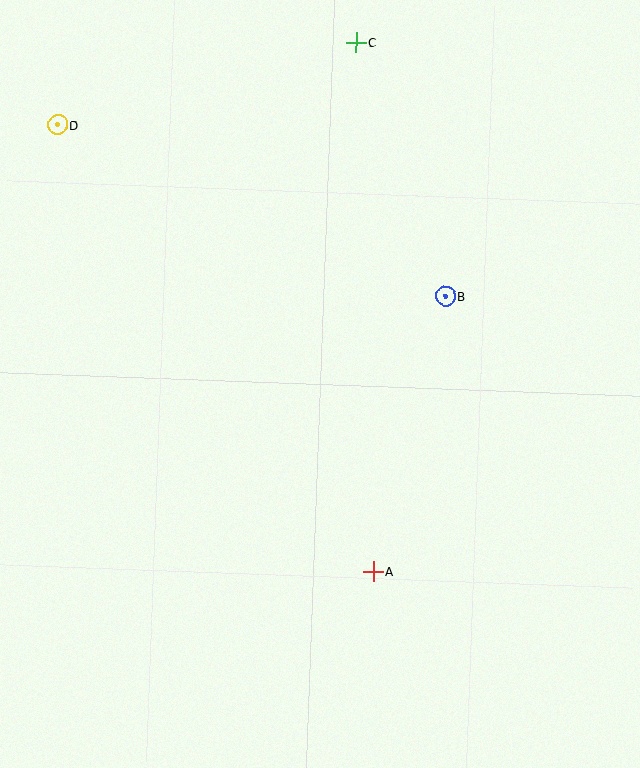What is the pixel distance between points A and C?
The distance between A and C is 529 pixels.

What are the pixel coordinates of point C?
Point C is at (356, 42).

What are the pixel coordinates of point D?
Point D is at (57, 125).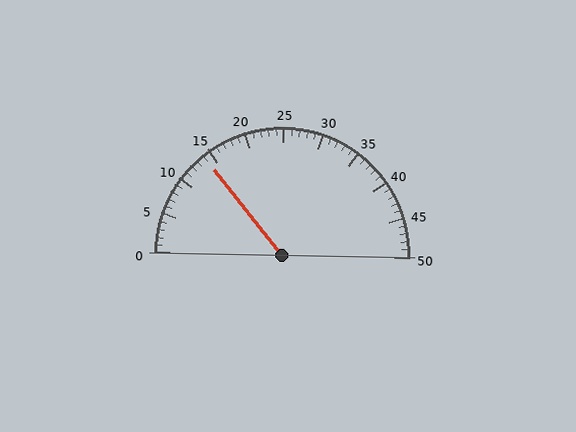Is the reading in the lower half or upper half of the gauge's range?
The reading is in the lower half of the range (0 to 50).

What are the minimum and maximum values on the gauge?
The gauge ranges from 0 to 50.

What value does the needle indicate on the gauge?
The needle indicates approximately 14.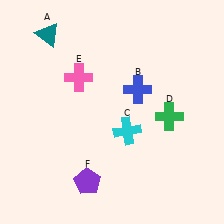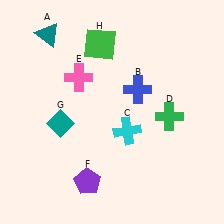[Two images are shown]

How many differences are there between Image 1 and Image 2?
There are 2 differences between the two images.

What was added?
A teal diamond (G), a green square (H) were added in Image 2.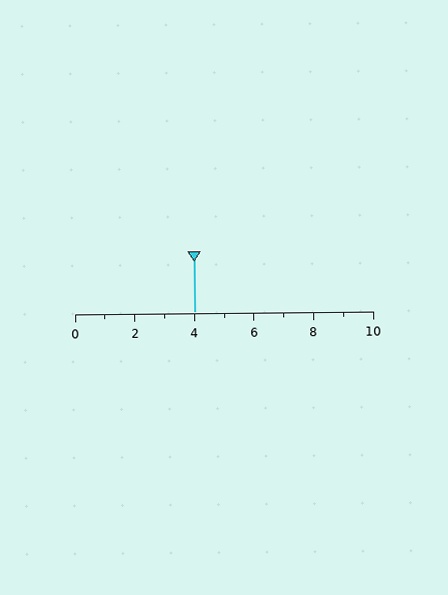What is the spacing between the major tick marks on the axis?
The major ticks are spaced 2 apart.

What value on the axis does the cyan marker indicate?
The marker indicates approximately 4.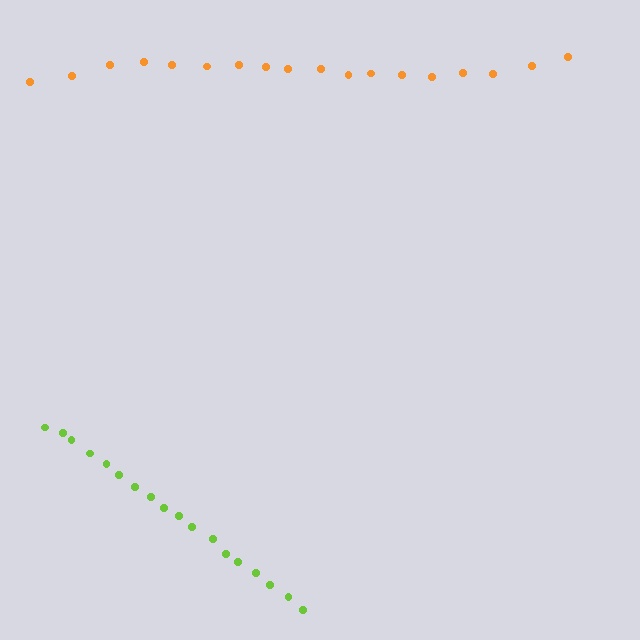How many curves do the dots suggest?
There are 2 distinct paths.